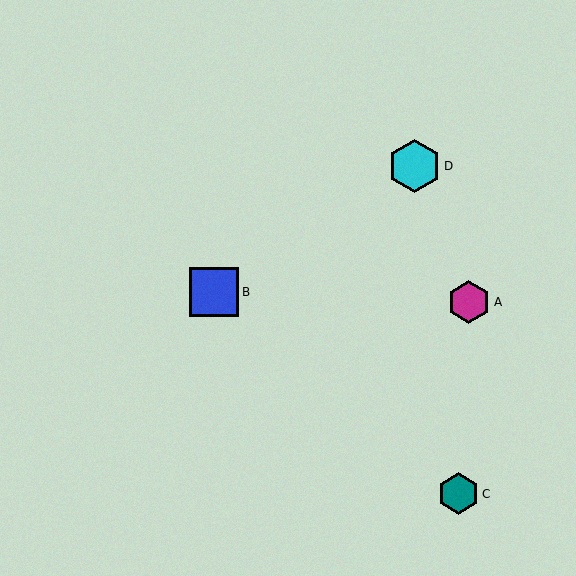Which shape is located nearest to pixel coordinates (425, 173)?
The cyan hexagon (labeled D) at (415, 166) is nearest to that location.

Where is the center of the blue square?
The center of the blue square is at (214, 292).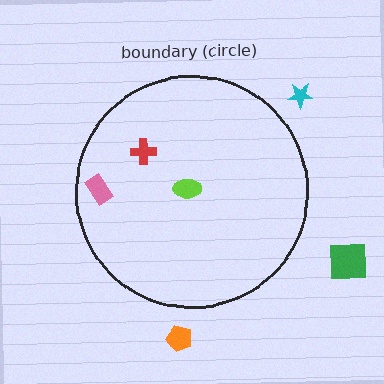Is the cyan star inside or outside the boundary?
Outside.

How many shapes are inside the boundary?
3 inside, 3 outside.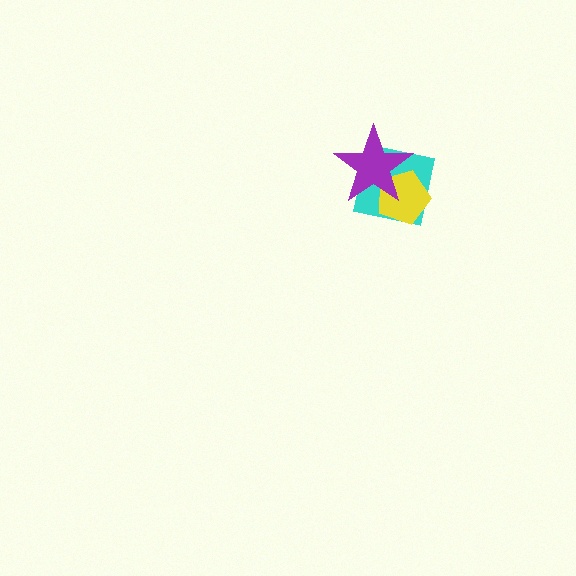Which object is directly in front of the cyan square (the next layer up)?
The yellow pentagon is directly in front of the cyan square.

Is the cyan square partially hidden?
Yes, it is partially covered by another shape.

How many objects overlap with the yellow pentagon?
2 objects overlap with the yellow pentagon.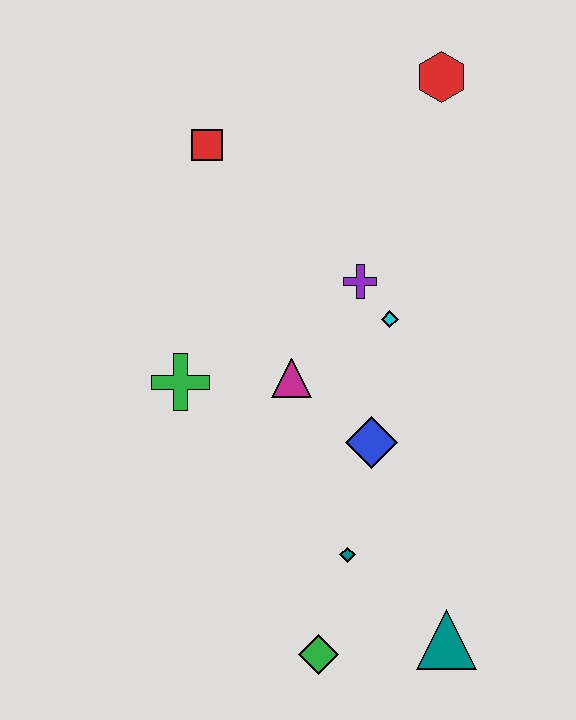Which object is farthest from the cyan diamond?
The green diamond is farthest from the cyan diamond.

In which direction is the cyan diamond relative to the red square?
The cyan diamond is to the right of the red square.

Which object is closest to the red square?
The purple cross is closest to the red square.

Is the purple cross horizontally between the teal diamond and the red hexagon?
Yes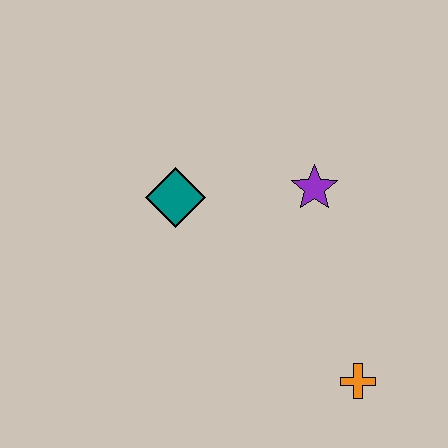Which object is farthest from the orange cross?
The teal diamond is farthest from the orange cross.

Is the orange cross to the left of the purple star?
No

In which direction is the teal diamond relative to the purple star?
The teal diamond is to the left of the purple star.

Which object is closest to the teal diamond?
The purple star is closest to the teal diamond.